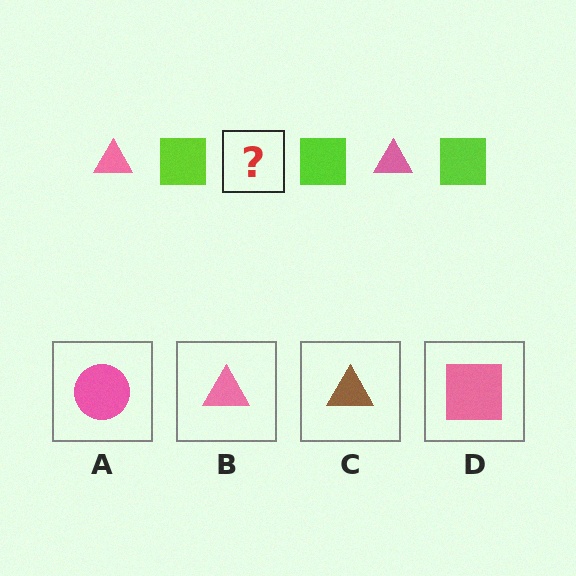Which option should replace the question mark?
Option B.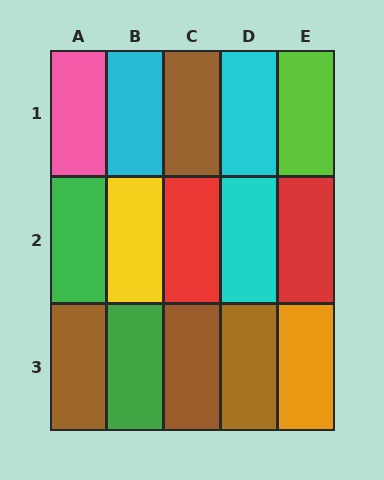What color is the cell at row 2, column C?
Red.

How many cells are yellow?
1 cell is yellow.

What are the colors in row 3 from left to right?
Brown, green, brown, brown, orange.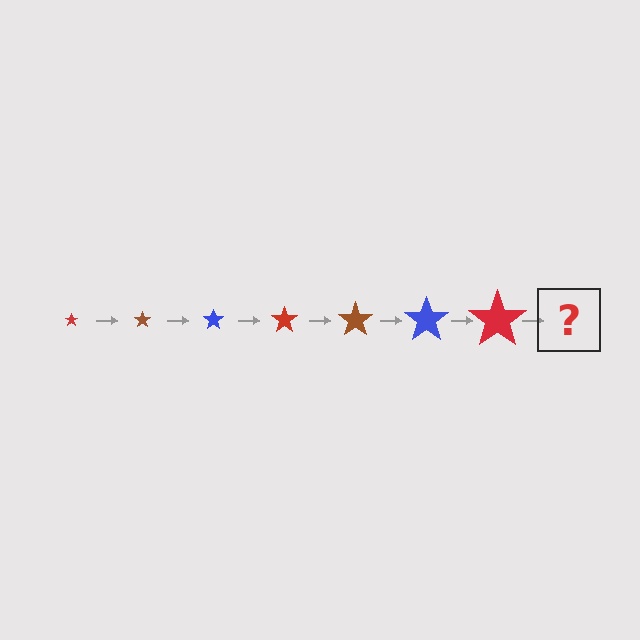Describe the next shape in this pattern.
It should be a brown star, larger than the previous one.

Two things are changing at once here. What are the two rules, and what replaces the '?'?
The two rules are that the star grows larger each step and the color cycles through red, brown, and blue. The '?' should be a brown star, larger than the previous one.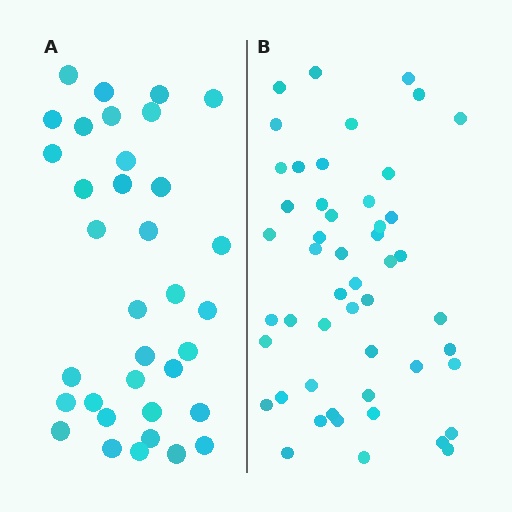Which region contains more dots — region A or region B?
Region B (the right region) has more dots.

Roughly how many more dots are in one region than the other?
Region B has approximately 15 more dots than region A.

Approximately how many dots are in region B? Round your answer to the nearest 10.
About 50 dots.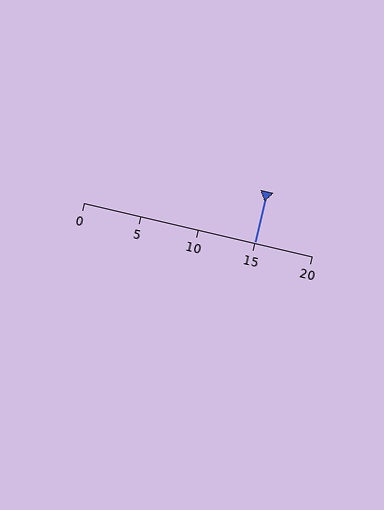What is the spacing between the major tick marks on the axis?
The major ticks are spaced 5 apart.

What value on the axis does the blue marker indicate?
The marker indicates approximately 15.